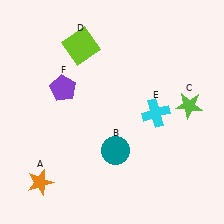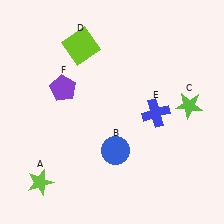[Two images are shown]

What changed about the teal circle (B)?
In Image 1, B is teal. In Image 2, it changed to blue.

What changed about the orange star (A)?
In Image 1, A is orange. In Image 2, it changed to lime.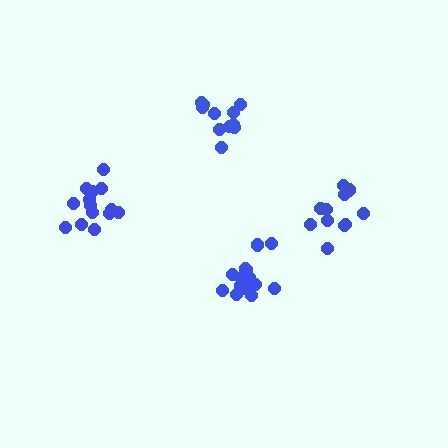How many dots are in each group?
Group 1: 14 dots, Group 2: 11 dots, Group 3: 11 dots, Group 4: 15 dots (51 total).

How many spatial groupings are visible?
There are 4 spatial groupings.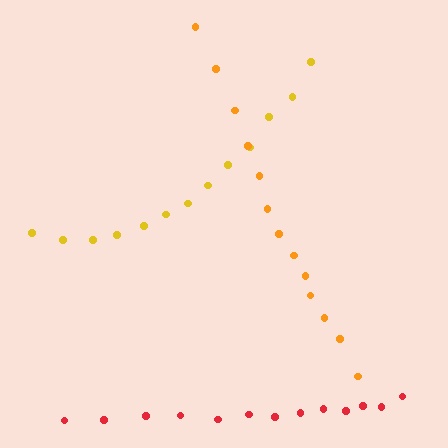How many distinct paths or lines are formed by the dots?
There are 3 distinct paths.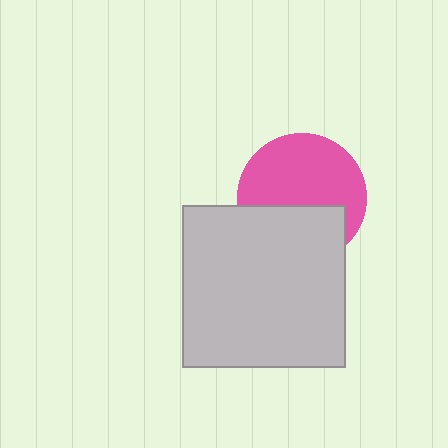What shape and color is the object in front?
The object in front is a light gray square.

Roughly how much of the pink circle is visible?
About half of it is visible (roughly 62%).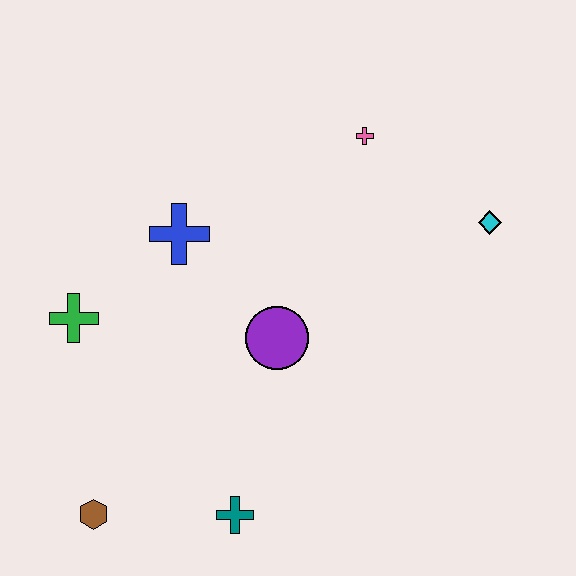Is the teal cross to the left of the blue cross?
No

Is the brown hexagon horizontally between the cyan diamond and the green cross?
Yes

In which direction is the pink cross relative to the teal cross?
The pink cross is above the teal cross.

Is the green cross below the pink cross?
Yes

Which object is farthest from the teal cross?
The pink cross is farthest from the teal cross.